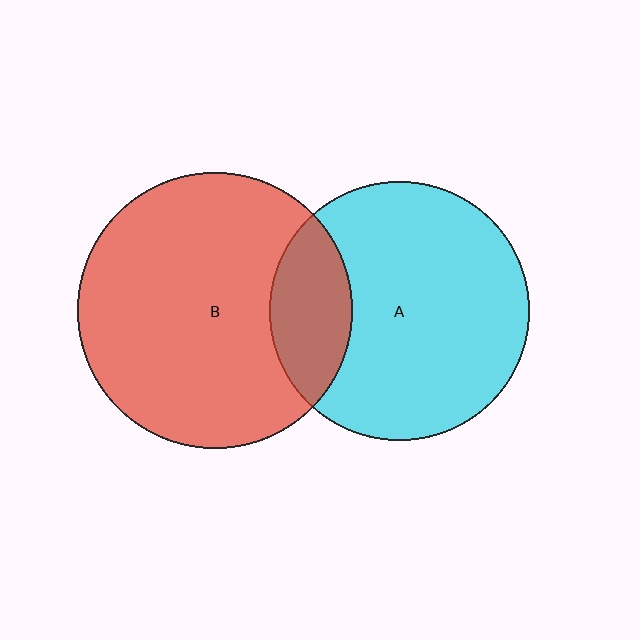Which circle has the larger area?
Circle B (red).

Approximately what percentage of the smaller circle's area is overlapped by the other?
Approximately 20%.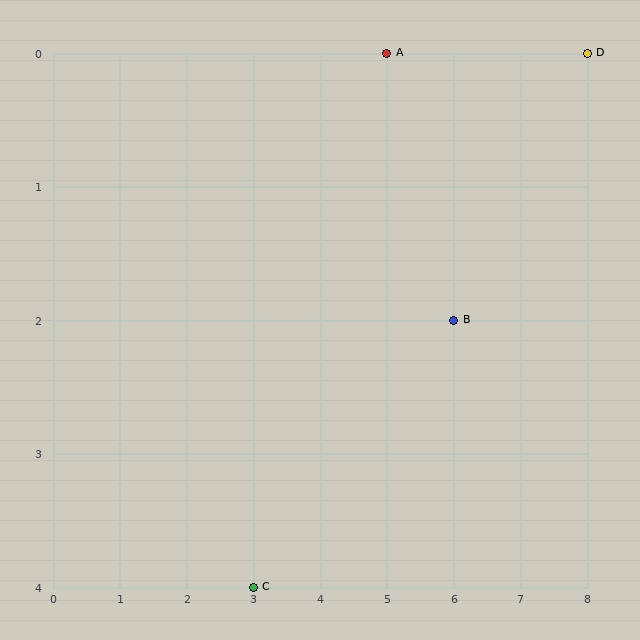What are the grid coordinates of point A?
Point A is at grid coordinates (5, 0).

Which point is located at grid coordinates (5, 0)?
Point A is at (5, 0).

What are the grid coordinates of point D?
Point D is at grid coordinates (8, 0).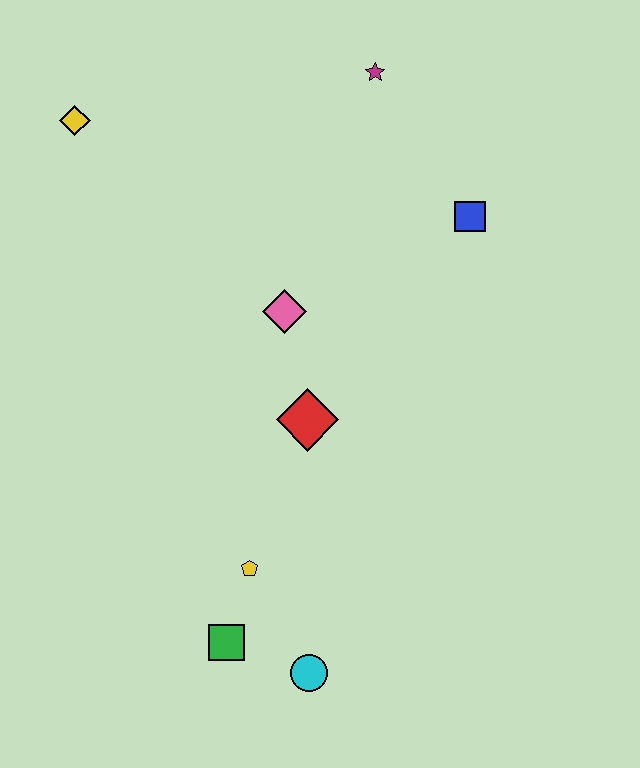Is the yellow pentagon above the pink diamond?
No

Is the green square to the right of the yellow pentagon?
No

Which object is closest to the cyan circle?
The green square is closest to the cyan circle.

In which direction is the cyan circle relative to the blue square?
The cyan circle is below the blue square.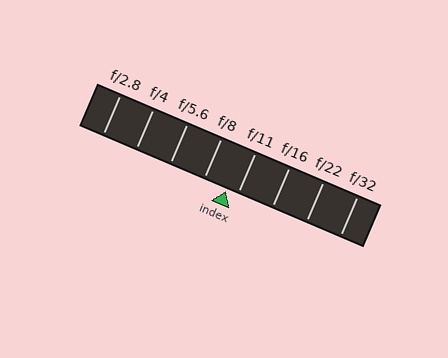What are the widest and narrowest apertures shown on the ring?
The widest aperture shown is f/2.8 and the narrowest is f/32.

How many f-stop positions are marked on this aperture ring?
There are 8 f-stop positions marked.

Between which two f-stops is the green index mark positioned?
The index mark is between f/8 and f/11.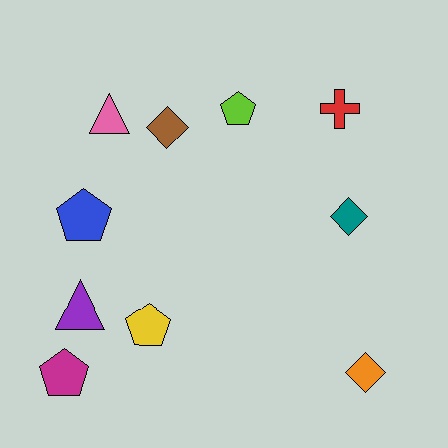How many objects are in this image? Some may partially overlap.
There are 10 objects.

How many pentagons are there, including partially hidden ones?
There are 4 pentagons.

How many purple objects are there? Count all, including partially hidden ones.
There is 1 purple object.